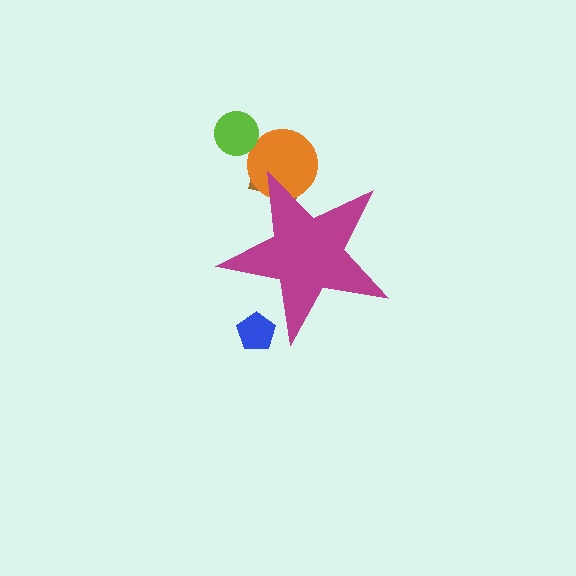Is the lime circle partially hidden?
No, the lime circle is fully visible.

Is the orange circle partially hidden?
Yes, the orange circle is partially hidden behind the magenta star.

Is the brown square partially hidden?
Yes, the brown square is partially hidden behind the magenta star.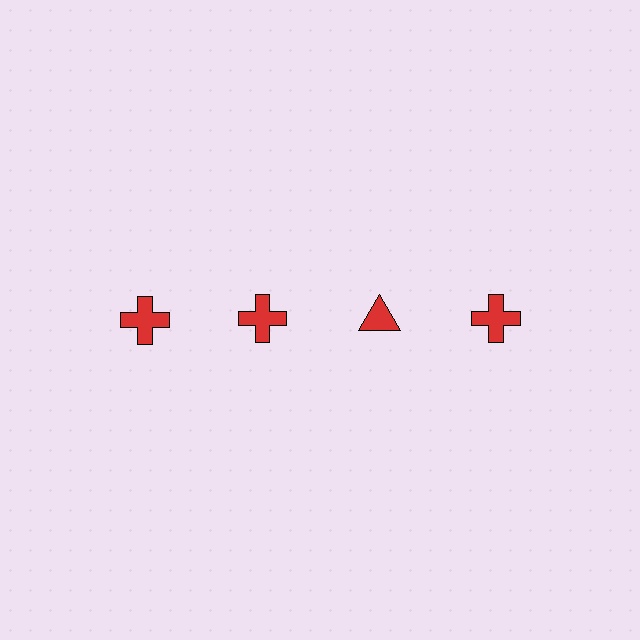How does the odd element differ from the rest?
It has a different shape: triangle instead of cross.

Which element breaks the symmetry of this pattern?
The red triangle in the top row, center column breaks the symmetry. All other shapes are red crosses.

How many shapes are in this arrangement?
There are 4 shapes arranged in a grid pattern.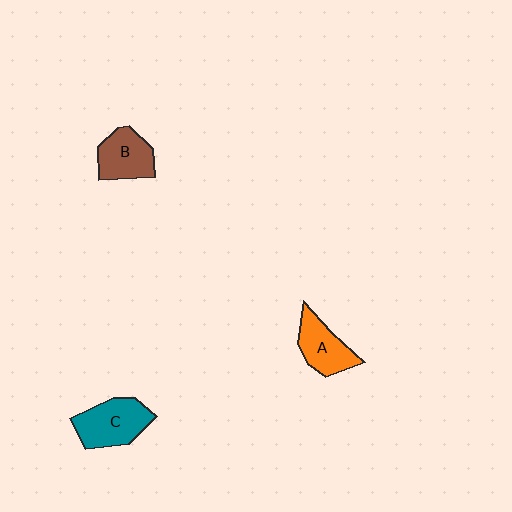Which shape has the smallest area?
Shape A (orange).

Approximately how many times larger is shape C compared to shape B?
Approximately 1.2 times.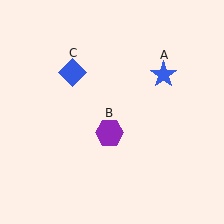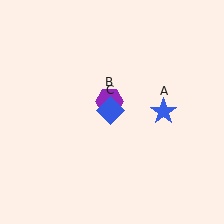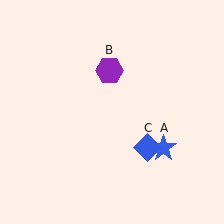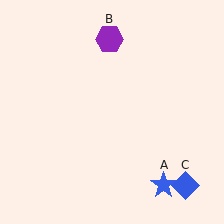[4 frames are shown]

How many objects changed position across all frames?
3 objects changed position: blue star (object A), purple hexagon (object B), blue diamond (object C).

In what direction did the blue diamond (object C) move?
The blue diamond (object C) moved down and to the right.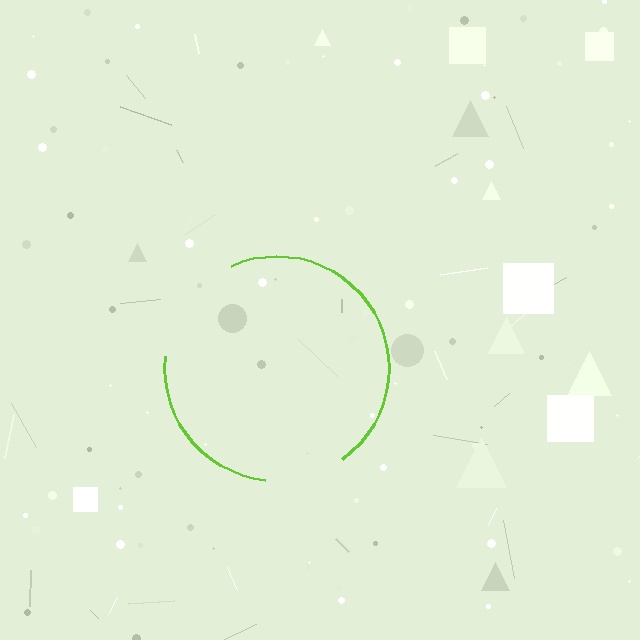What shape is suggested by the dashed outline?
The dashed outline suggests a circle.